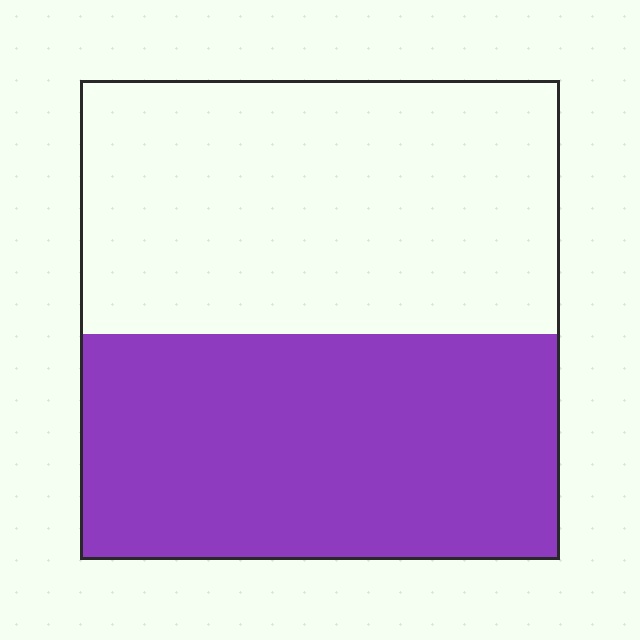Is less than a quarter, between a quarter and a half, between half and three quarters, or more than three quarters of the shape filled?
Between a quarter and a half.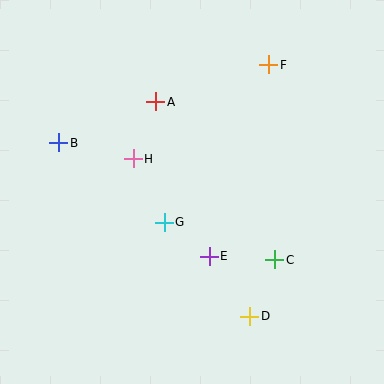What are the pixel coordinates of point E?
Point E is at (209, 256).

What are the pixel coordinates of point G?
Point G is at (164, 222).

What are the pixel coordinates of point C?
Point C is at (275, 260).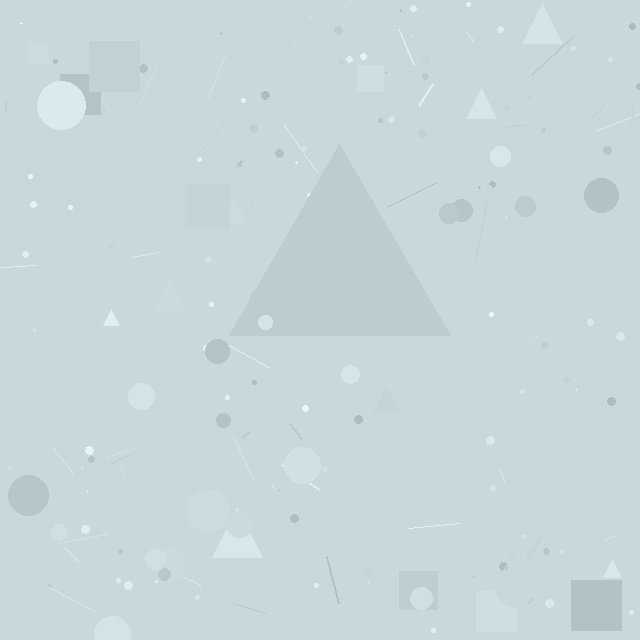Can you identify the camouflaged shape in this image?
The camouflaged shape is a triangle.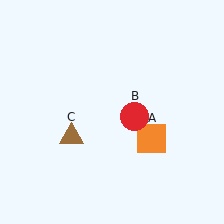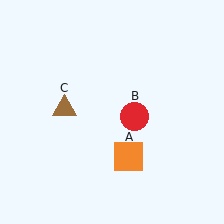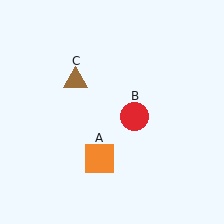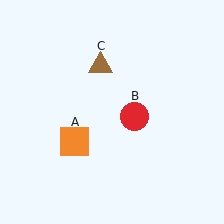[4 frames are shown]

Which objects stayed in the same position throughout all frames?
Red circle (object B) remained stationary.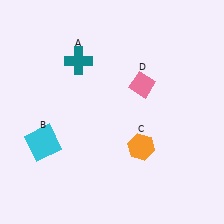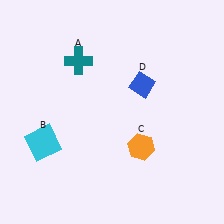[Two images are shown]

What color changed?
The diamond (D) changed from pink in Image 1 to blue in Image 2.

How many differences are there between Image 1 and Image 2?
There is 1 difference between the two images.